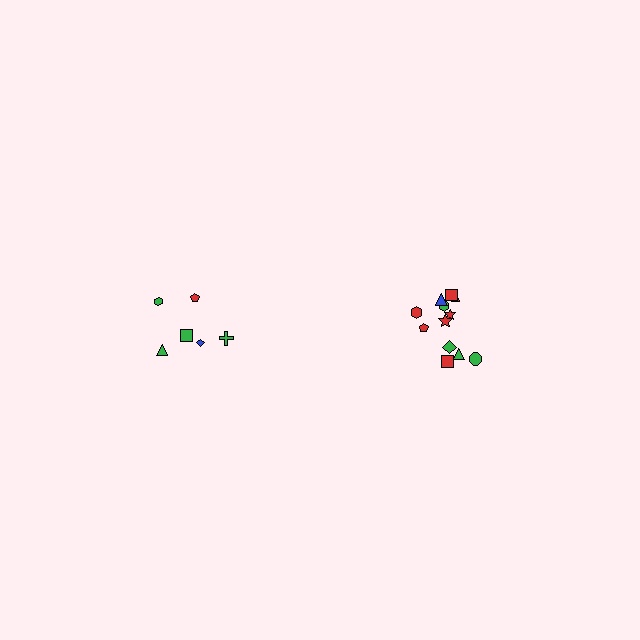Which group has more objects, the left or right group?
The right group.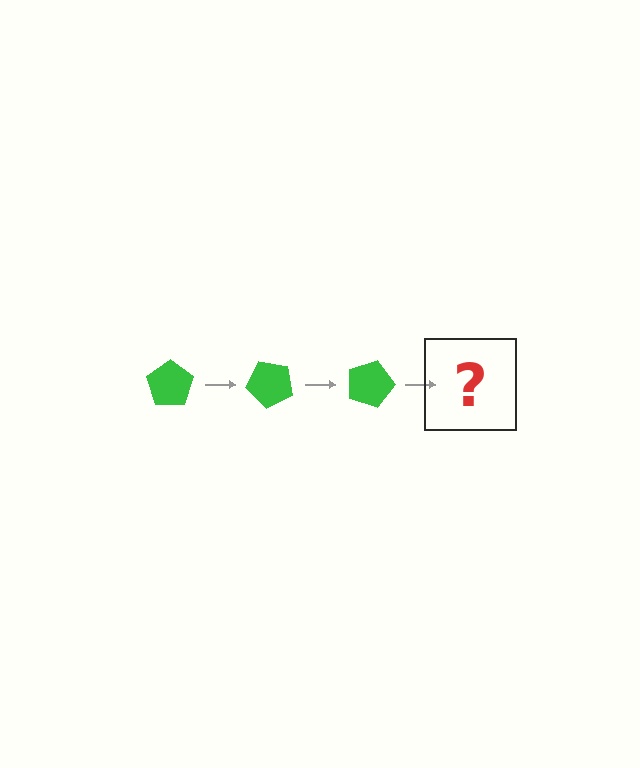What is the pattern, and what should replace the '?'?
The pattern is that the pentagon rotates 45 degrees each step. The '?' should be a green pentagon rotated 135 degrees.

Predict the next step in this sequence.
The next step is a green pentagon rotated 135 degrees.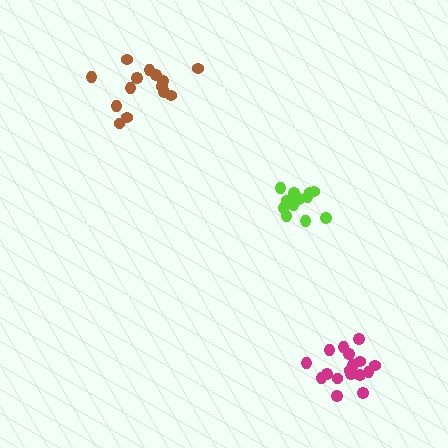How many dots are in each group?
Group 1: 12 dots, Group 2: 14 dots, Group 3: 17 dots (43 total).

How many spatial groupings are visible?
There are 3 spatial groupings.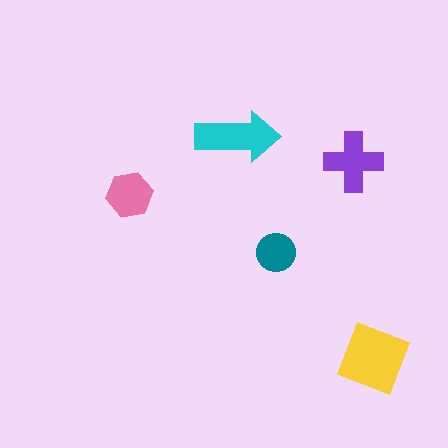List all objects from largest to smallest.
The yellow diamond, the cyan arrow, the purple cross, the pink hexagon, the teal circle.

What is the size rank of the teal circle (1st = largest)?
5th.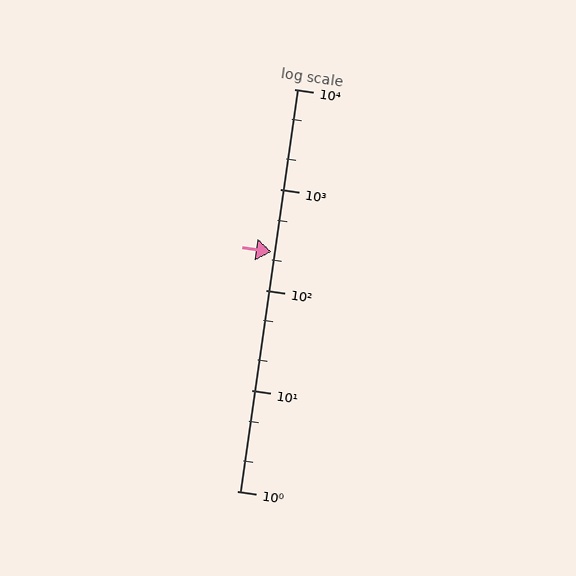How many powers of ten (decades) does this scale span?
The scale spans 4 decades, from 1 to 10000.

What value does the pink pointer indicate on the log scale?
The pointer indicates approximately 240.